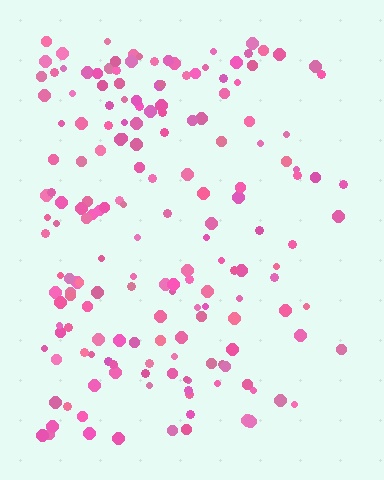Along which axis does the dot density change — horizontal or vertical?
Horizontal.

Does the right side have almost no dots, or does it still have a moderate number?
Still a moderate number, just noticeably fewer than the left.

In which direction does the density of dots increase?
From right to left, with the left side densest.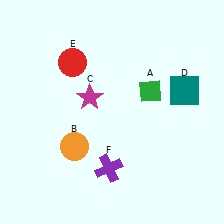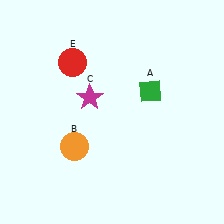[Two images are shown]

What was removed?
The teal square (D), the purple cross (F) were removed in Image 2.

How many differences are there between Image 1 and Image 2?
There are 2 differences between the two images.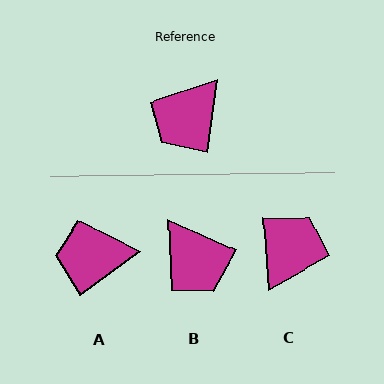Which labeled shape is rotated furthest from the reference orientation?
C, about 168 degrees away.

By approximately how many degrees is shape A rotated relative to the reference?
Approximately 46 degrees clockwise.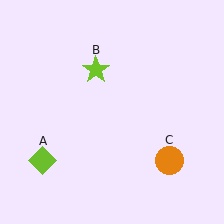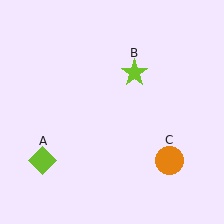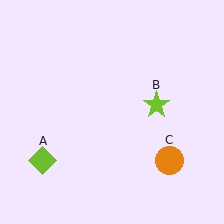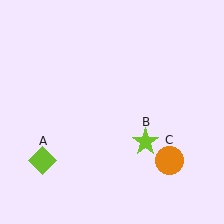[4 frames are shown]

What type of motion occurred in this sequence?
The lime star (object B) rotated clockwise around the center of the scene.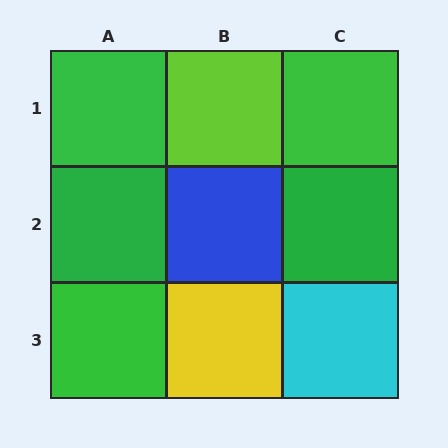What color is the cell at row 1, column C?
Green.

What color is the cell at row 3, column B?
Yellow.